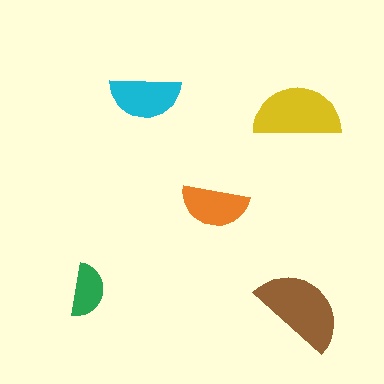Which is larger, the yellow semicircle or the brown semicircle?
The brown one.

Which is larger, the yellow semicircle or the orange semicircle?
The yellow one.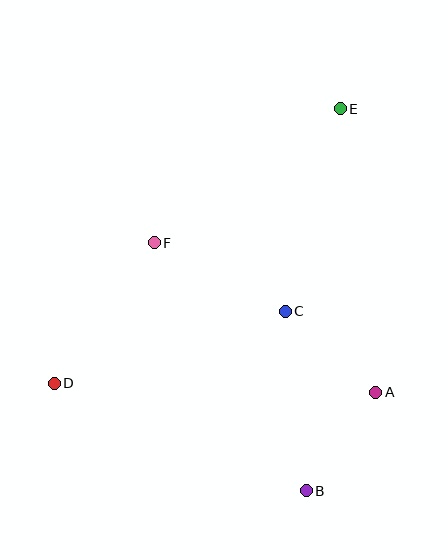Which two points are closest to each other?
Points A and B are closest to each other.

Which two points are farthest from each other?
Points D and E are farthest from each other.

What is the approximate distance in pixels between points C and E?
The distance between C and E is approximately 210 pixels.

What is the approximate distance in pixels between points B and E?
The distance between B and E is approximately 384 pixels.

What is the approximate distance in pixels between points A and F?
The distance between A and F is approximately 267 pixels.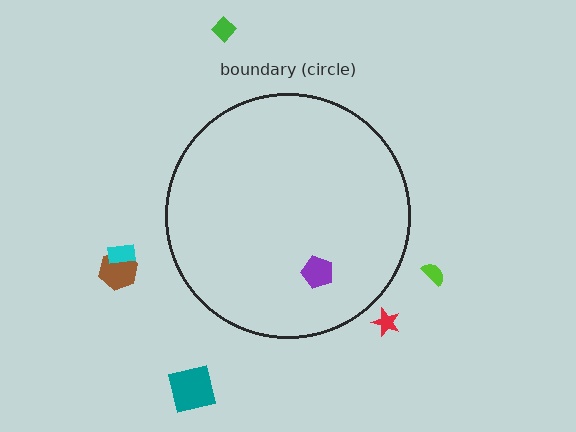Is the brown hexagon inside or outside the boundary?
Outside.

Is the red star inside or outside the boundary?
Outside.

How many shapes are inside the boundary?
1 inside, 6 outside.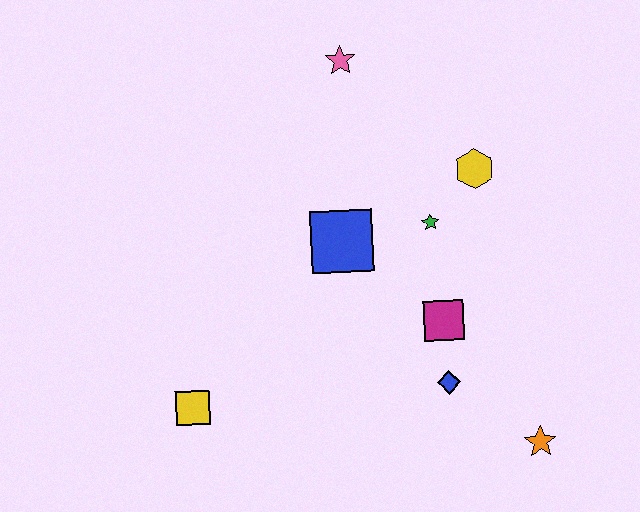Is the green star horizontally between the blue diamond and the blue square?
Yes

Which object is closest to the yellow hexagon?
The green star is closest to the yellow hexagon.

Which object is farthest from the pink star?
The orange star is farthest from the pink star.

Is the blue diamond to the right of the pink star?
Yes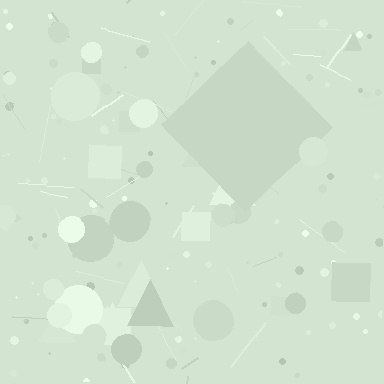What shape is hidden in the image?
A diamond is hidden in the image.